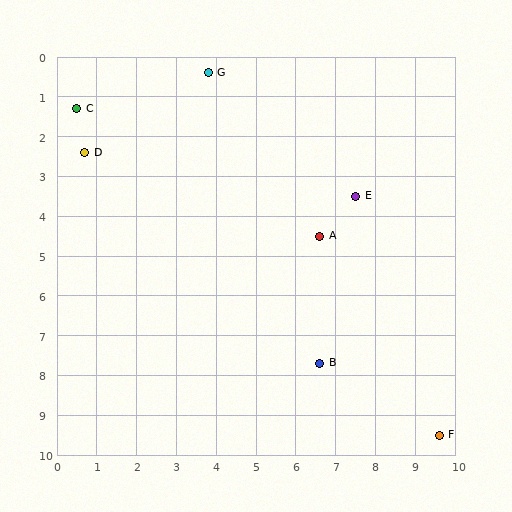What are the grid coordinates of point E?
Point E is at approximately (7.5, 3.5).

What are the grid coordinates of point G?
Point G is at approximately (3.8, 0.4).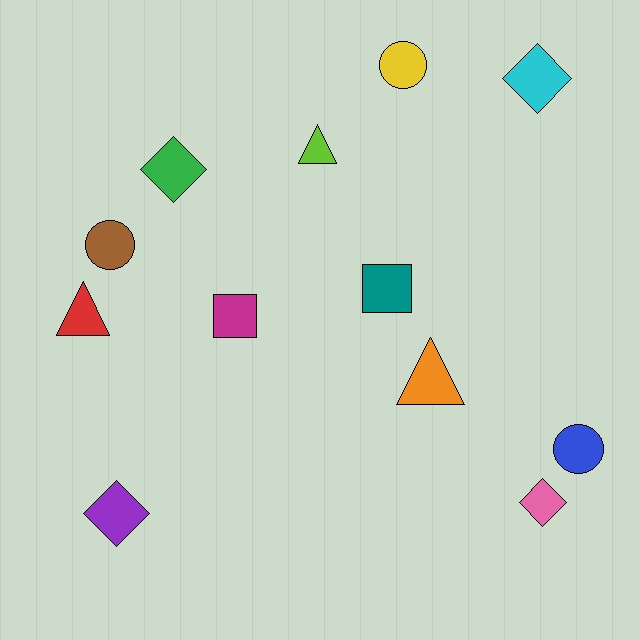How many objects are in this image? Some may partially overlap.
There are 12 objects.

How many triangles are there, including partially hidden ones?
There are 3 triangles.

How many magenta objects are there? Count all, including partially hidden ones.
There is 1 magenta object.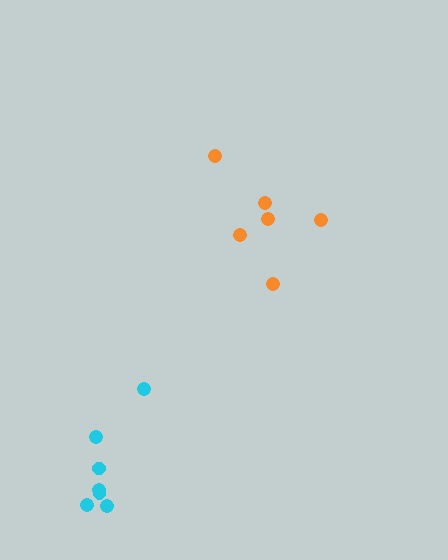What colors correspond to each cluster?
The clusters are colored: orange, cyan.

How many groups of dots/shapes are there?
There are 2 groups.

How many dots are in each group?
Group 1: 6 dots, Group 2: 7 dots (13 total).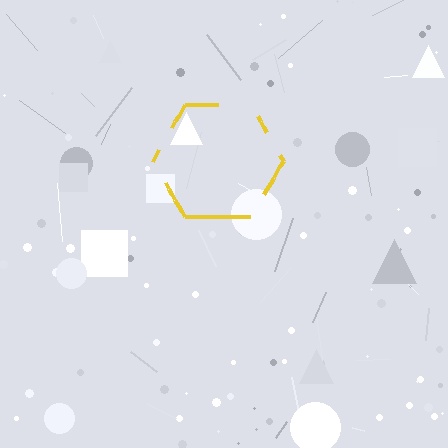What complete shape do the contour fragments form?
The contour fragments form a hexagon.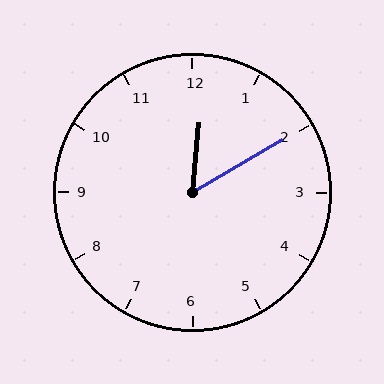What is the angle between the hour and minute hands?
Approximately 55 degrees.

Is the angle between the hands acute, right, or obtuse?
It is acute.